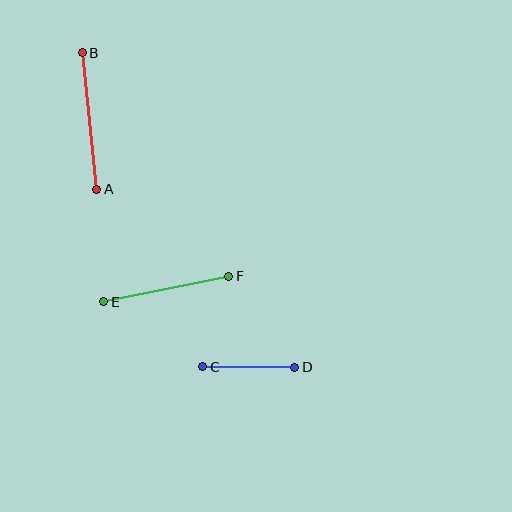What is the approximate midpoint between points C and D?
The midpoint is at approximately (249, 367) pixels.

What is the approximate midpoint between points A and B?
The midpoint is at approximately (89, 121) pixels.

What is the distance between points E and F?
The distance is approximately 127 pixels.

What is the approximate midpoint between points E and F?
The midpoint is at approximately (166, 289) pixels.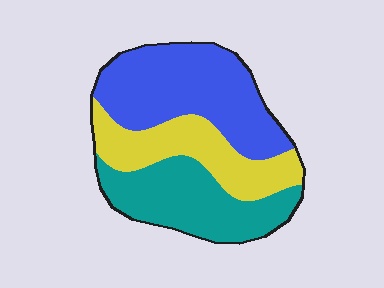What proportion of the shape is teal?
Teal covers around 30% of the shape.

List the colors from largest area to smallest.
From largest to smallest: blue, teal, yellow.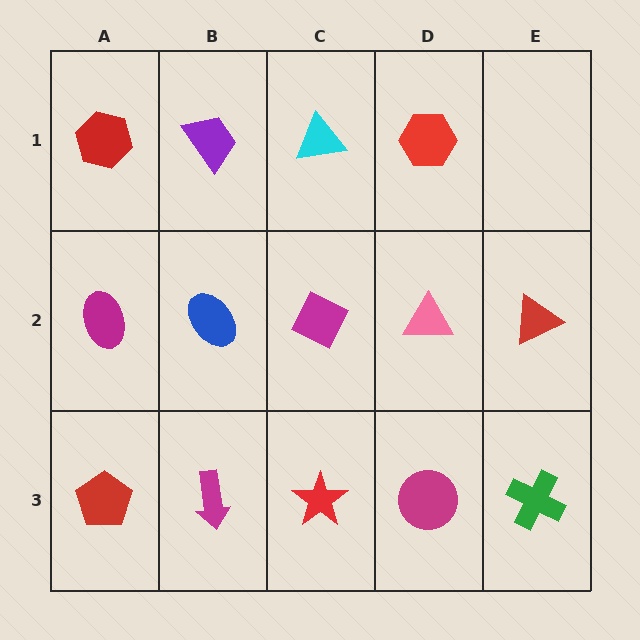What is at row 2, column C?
A magenta diamond.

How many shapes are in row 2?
5 shapes.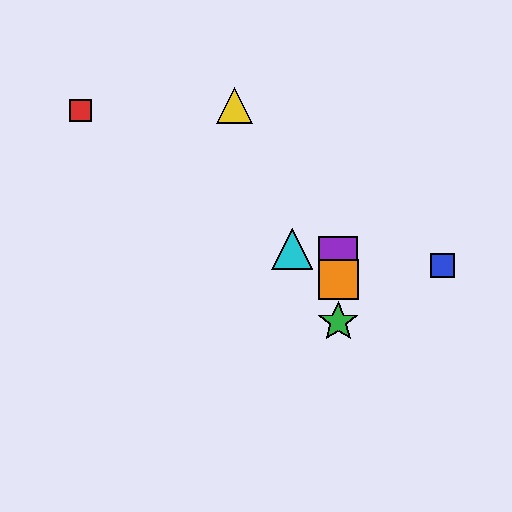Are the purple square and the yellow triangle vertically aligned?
No, the purple square is at x≈338 and the yellow triangle is at x≈234.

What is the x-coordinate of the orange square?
The orange square is at x≈338.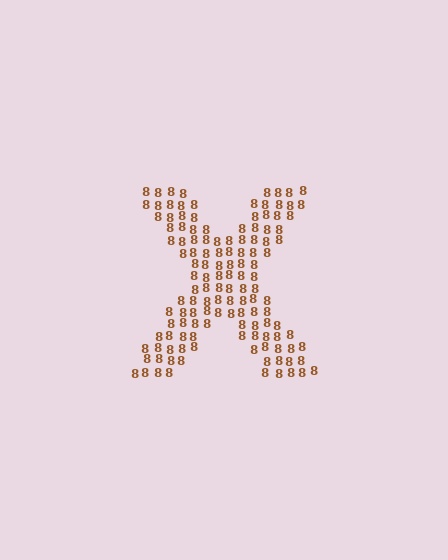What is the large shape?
The large shape is the letter X.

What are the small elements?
The small elements are digit 8's.